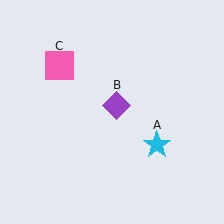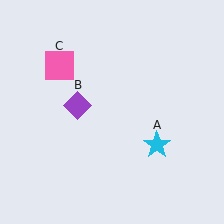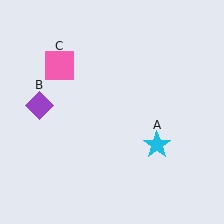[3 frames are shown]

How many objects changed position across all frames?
1 object changed position: purple diamond (object B).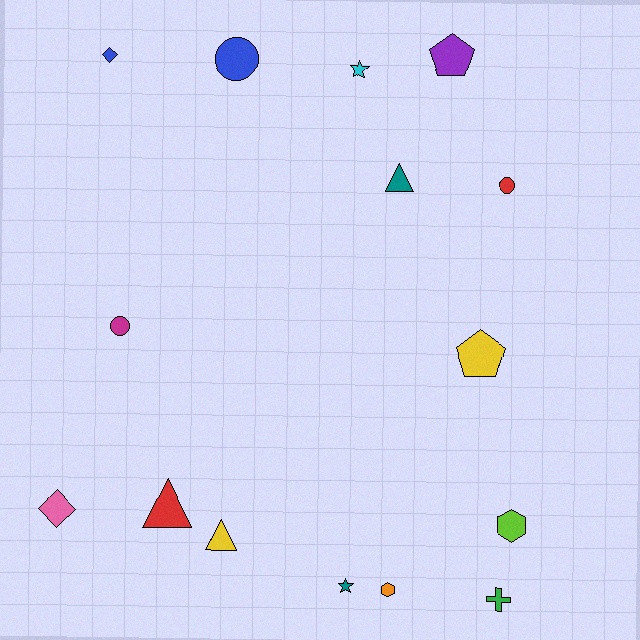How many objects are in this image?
There are 15 objects.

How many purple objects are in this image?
There is 1 purple object.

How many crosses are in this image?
There is 1 cross.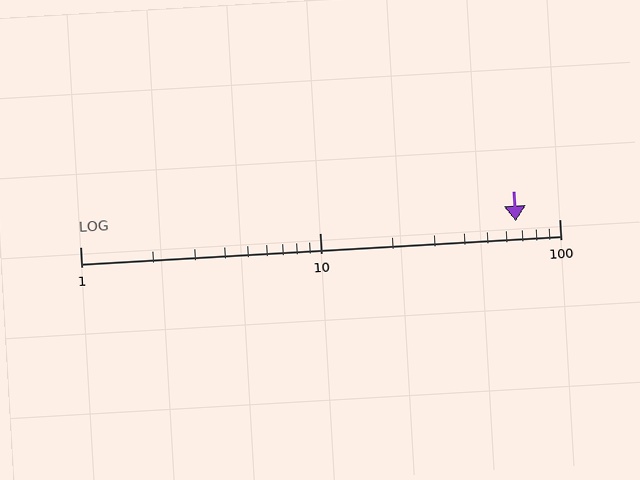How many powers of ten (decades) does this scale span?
The scale spans 2 decades, from 1 to 100.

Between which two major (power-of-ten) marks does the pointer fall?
The pointer is between 10 and 100.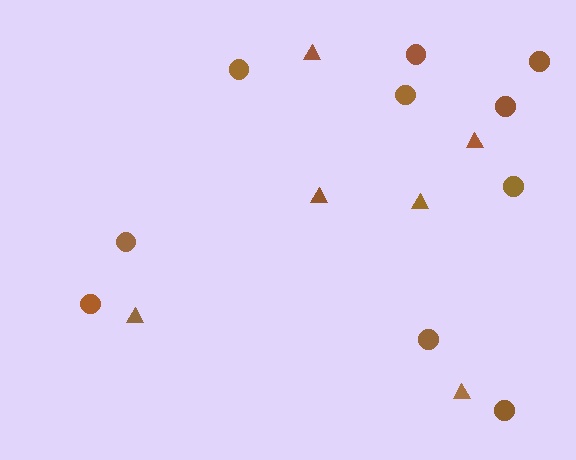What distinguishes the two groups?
There are 2 groups: one group of circles (10) and one group of triangles (6).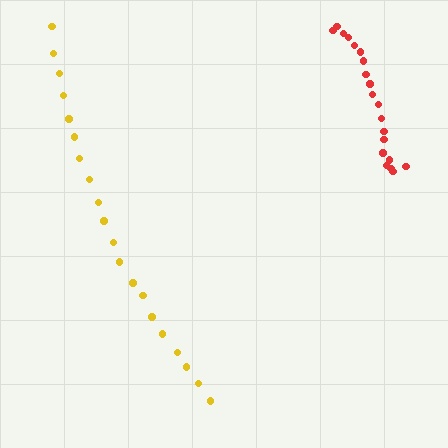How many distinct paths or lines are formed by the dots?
There are 2 distinct paths.